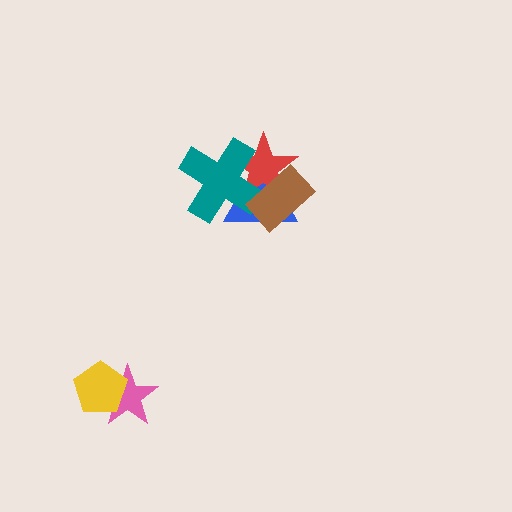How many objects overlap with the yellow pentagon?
1 object overlaps with the yellow pentagon.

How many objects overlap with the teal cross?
3 objects overlap with the teal cross.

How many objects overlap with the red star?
3 objects overlap with the red star.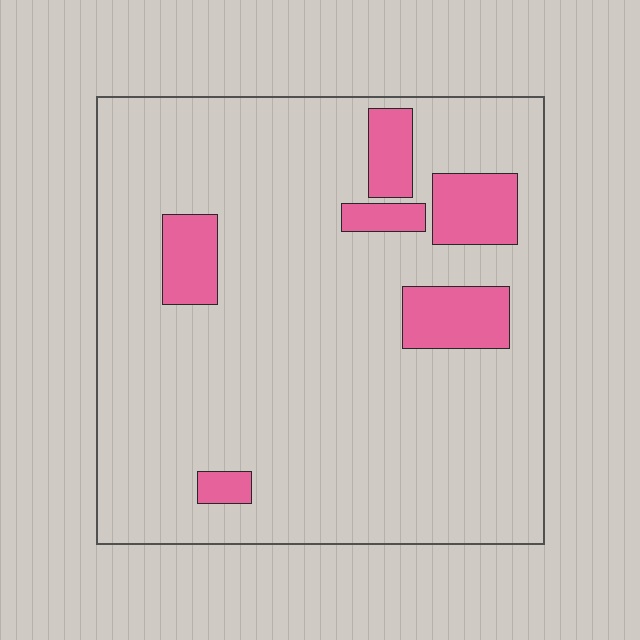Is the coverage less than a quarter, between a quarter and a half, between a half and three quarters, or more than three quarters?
Less than a quarter.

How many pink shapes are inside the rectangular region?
6.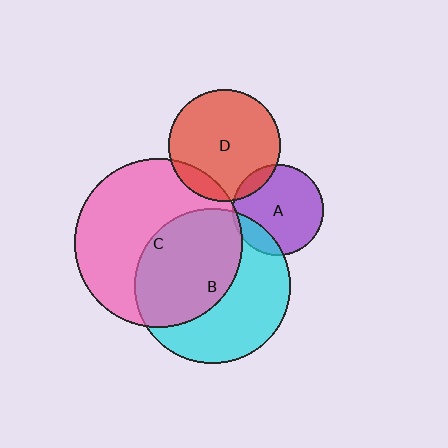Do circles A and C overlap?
Yes.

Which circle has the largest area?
Circle C (pink).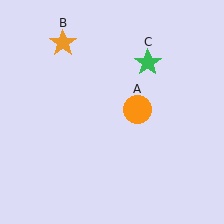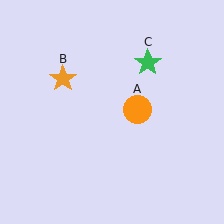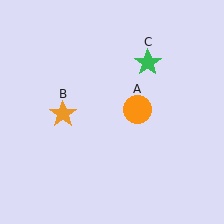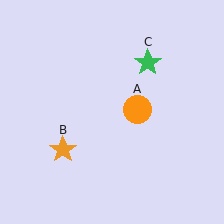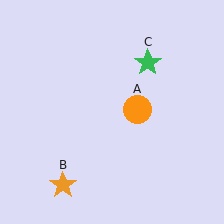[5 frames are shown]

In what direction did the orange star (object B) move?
The orange star (object B) moved down.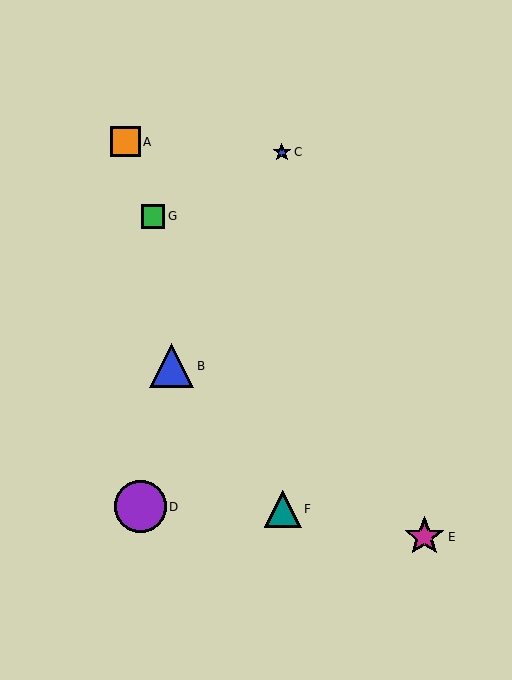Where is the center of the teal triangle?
The center of the teal triangle is at (283, 509).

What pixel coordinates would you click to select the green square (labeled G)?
Click at (153, 216) to select the green square G.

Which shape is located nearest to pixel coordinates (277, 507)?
The teal triangle (labeled F) at (283, 509) is nearest to that location.